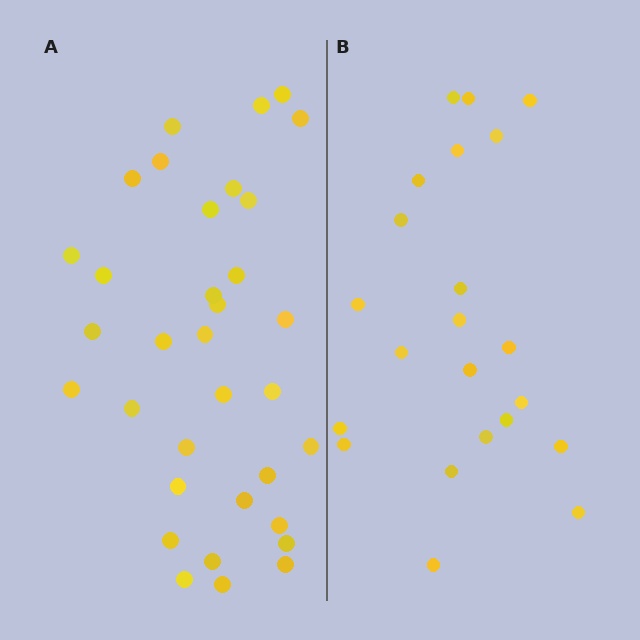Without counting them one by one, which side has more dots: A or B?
Region A (the left region) has more dots.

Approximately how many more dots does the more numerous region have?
Region A has roughly 12 or so more dots than region B.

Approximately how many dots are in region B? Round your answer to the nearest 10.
About 20 dots. (The exact count is 22, which rounds to 20.)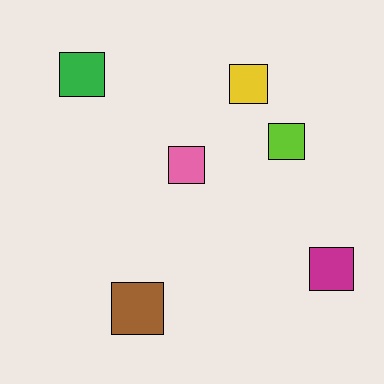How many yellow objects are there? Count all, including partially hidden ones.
There is 1 yellow object.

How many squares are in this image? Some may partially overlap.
There are 6 squares.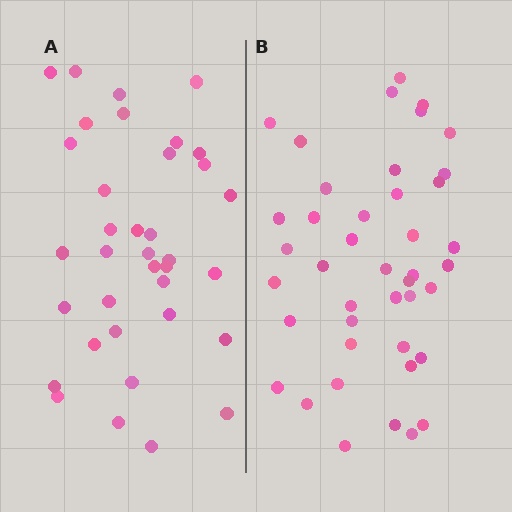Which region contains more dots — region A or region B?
Region B (the right region) has more dots.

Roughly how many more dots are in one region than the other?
Region B has about 6 more dots than region A.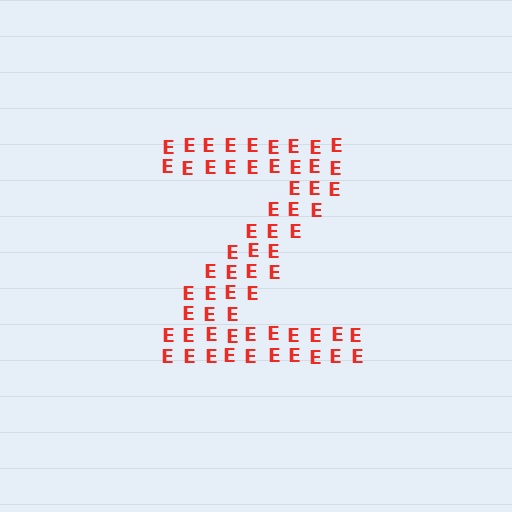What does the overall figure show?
The overall figure shows the letter Z.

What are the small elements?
The small elements are letter E's.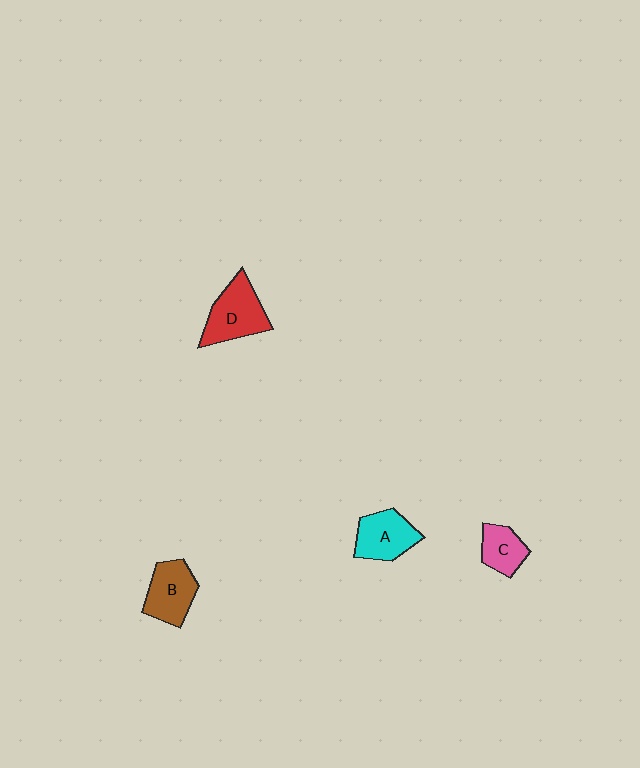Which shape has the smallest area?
Shape C (pink).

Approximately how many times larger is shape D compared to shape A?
Approximately 1.2 times.